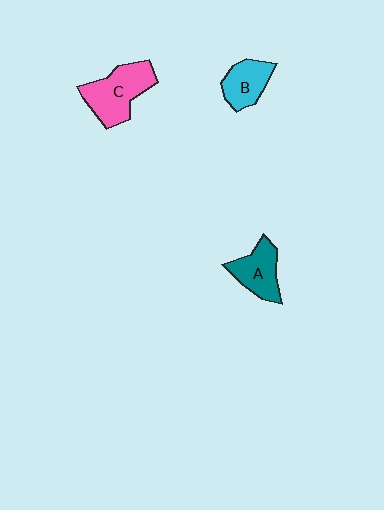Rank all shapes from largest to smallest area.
From largest to smallest: C (pink), A (teal), B (cyan).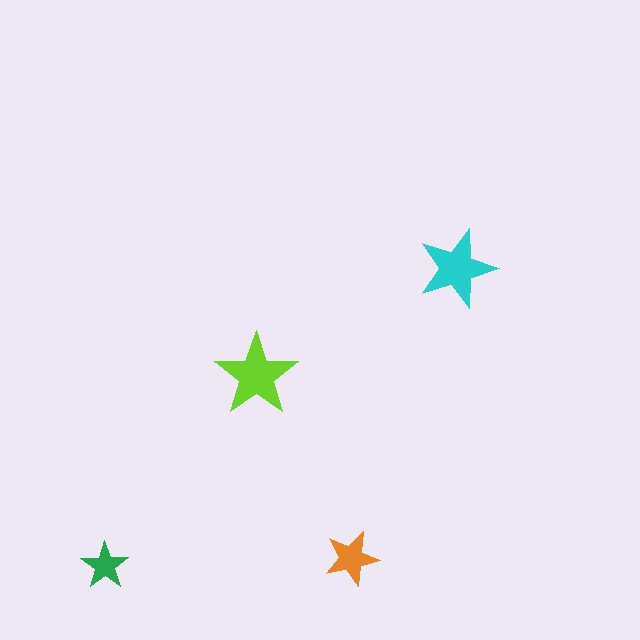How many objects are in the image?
There are 4 objects in the image.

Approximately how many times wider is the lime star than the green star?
About 2 times wider.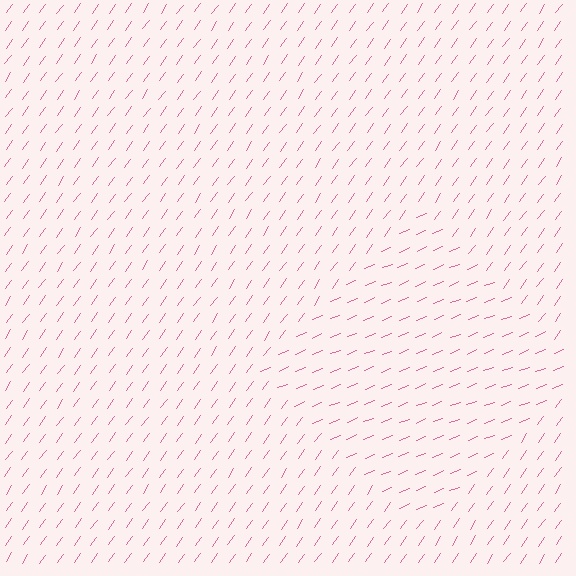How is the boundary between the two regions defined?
The boundary is defined purely by a change in line orientation (approximately 33 degrees difference). All lines are the same color and thickness.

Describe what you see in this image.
The image is filled with small pink line segments. A diamond region in the image has lines oriented differently from the surrounding lines, creating a visible texture boundary.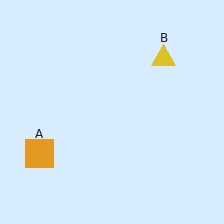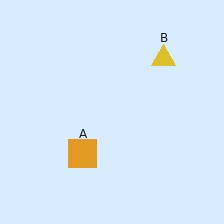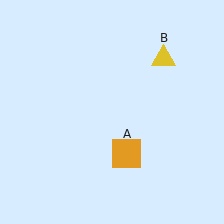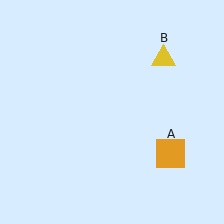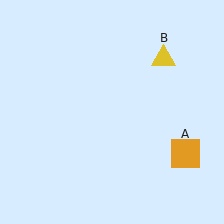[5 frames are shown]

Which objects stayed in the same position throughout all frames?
Yellow triangle (object B) remained stationary.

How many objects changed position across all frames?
1 object changed position: orange square (object A).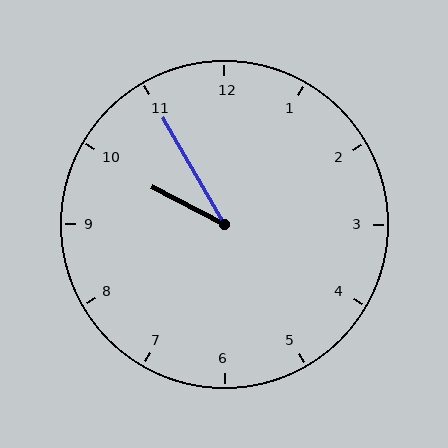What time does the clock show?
9:55.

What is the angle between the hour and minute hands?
Approximately 32 degrees.